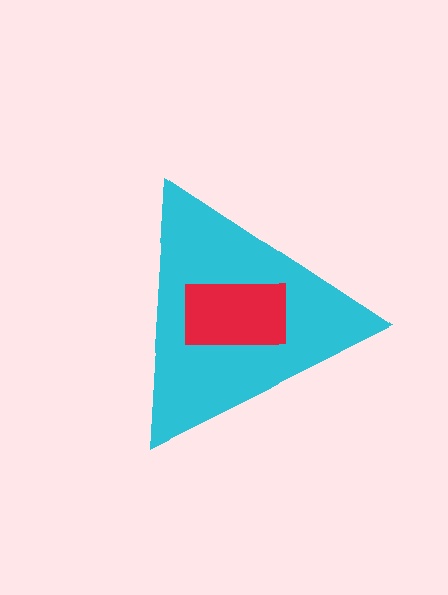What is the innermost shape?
The red rectangle.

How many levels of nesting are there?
2.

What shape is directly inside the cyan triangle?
The red rectangle.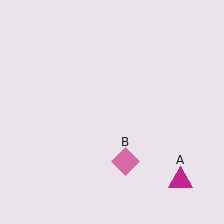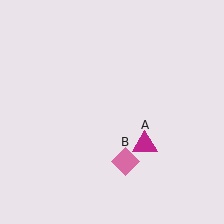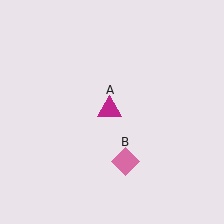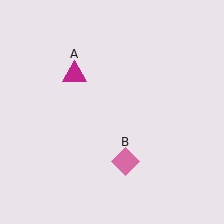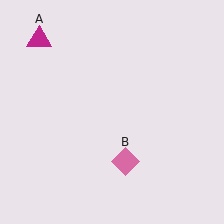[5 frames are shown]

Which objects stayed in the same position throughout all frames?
Pink diamond (object B) remained stationary.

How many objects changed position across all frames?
1 object changed position: magenta triangle (object A).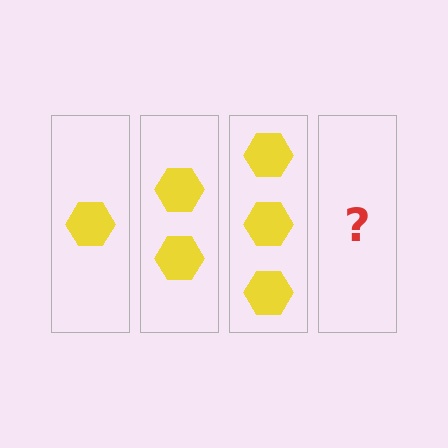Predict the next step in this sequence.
The next step is 4 hexagons.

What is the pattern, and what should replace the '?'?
The pattern is that each step adds one more hexagon. The '?' should be 4 hexagons.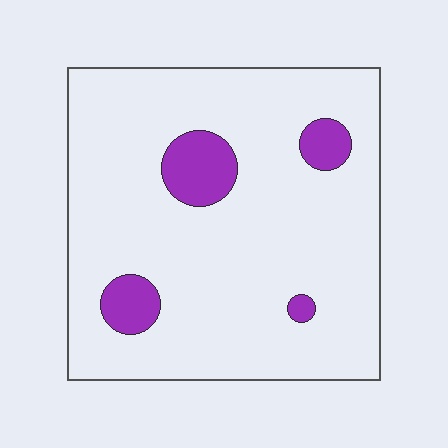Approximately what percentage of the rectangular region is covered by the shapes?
Approximately 10%.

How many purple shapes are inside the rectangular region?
4.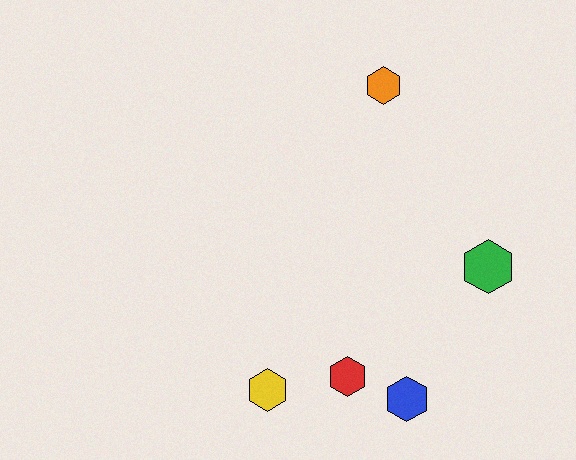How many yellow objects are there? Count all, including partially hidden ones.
There is 1 yellow object.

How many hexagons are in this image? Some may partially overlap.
There are 5 hexagons.